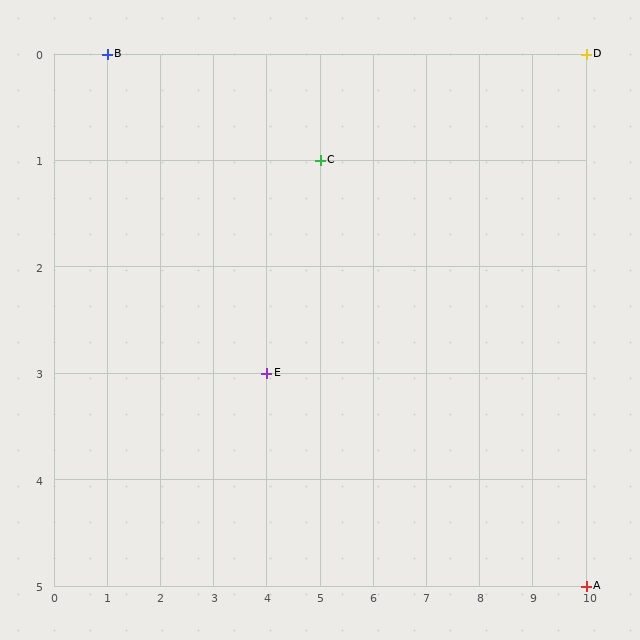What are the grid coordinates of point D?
Point D is at grid coordinates (10, 0).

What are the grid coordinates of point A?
Point A is at grid coordinates (10, 5).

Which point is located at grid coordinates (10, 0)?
Point D is at (10, 0).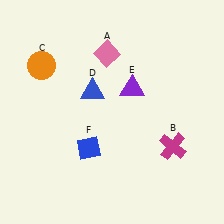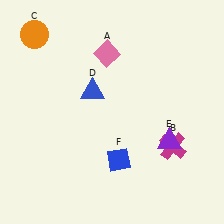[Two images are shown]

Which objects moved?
The objects that moved are: the orange circle (C), the purple triangle (E), the blue diamond (F).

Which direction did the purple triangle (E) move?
The purple triangle (E) moved down.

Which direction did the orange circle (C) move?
The orange circle (C) moved up.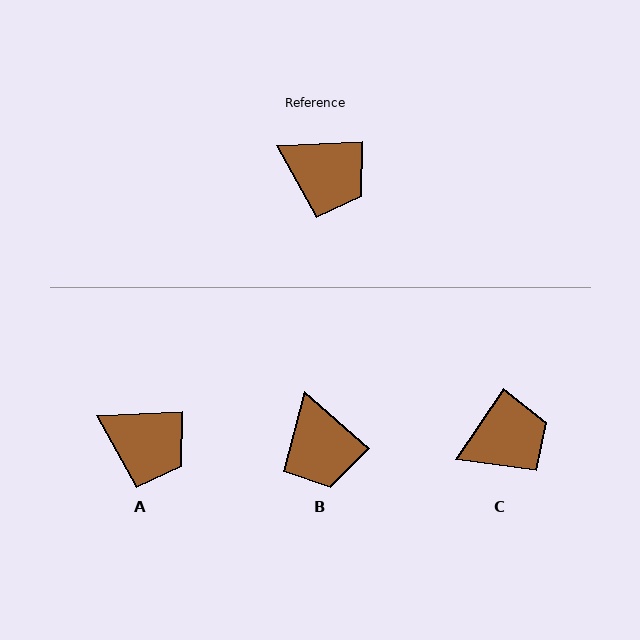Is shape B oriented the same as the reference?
No, it is off by about 44 degrees.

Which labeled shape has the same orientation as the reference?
A.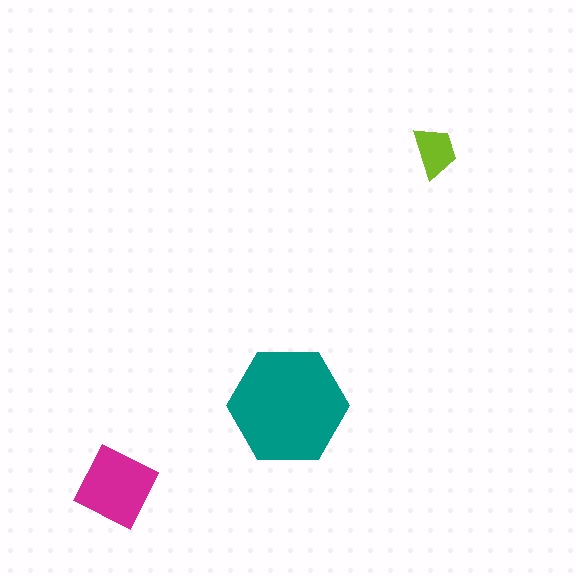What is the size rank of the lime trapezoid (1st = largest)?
3rd.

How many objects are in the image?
There are 3 objects in the image.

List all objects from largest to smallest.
The teal hexagon, the magenta diamond, the lime trapezoid.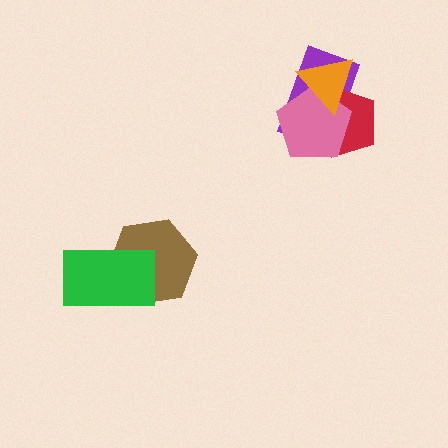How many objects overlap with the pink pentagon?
3 objects overlap with the pink pentagon.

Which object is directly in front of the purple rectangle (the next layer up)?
The red pentagon is directly in front of the purple rectangle.